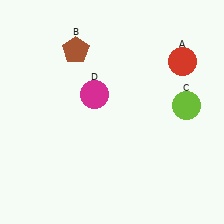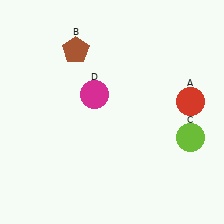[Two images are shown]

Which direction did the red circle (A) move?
The red circle (A) moved down.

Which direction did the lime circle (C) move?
The lime circle (C) moved down.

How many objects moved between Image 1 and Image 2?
2 objects moved between the two images.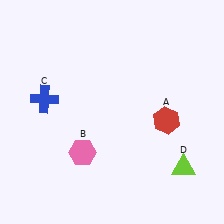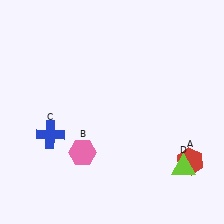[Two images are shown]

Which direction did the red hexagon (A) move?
The red hexagon (A) moved down.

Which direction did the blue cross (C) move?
The blue cross (C) moved down.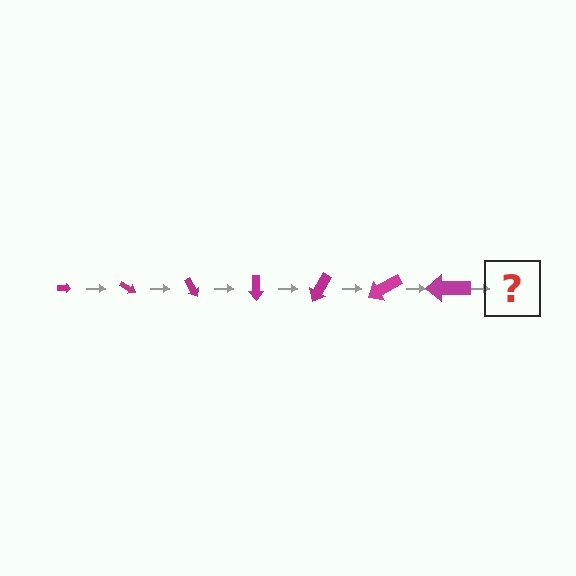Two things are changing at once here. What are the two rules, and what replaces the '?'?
The two rules are that the arrow grows larger each step and it rotates 30 degrees each step. The '?' should be an arrow, larger than the previous one and rotated 210 degrees from the start.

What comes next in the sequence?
The next element should be an arrow, larger than the previous one and rotated 210 degrees from the start.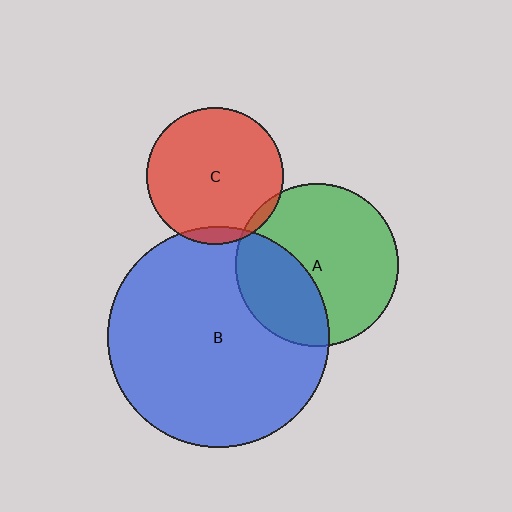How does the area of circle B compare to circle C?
Approximately 2.6 times.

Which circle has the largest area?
Circle B (blue).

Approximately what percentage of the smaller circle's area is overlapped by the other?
Approximately 5%.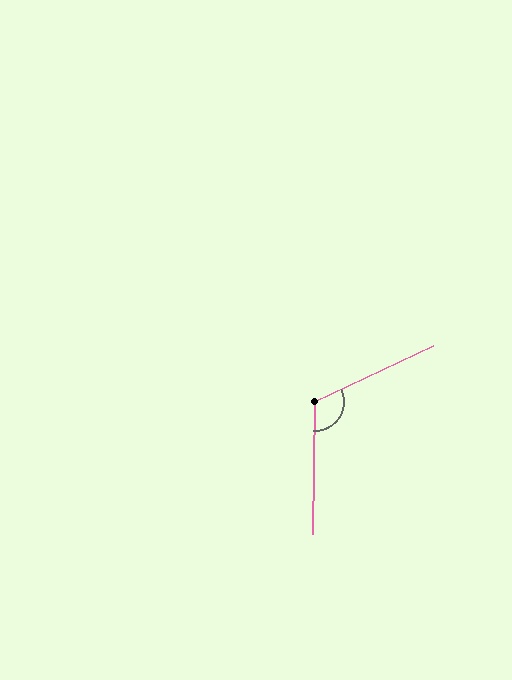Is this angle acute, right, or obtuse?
It is obtuse.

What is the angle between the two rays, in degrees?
Approximately 116 degrees.